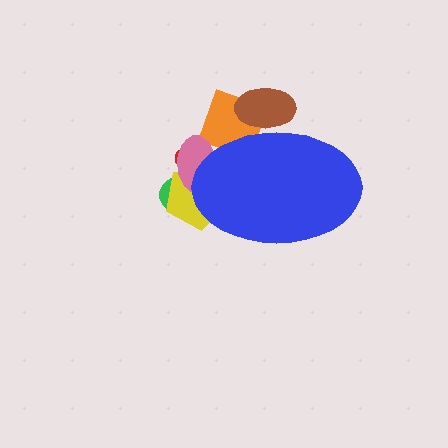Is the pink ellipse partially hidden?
Yes, the pink ellipse is partially hidden behind the blue ellipse.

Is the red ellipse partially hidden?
Yes, the red ellipse is partially hidden behind the blue ellipse.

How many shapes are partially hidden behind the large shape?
6 shapes are partially hidden.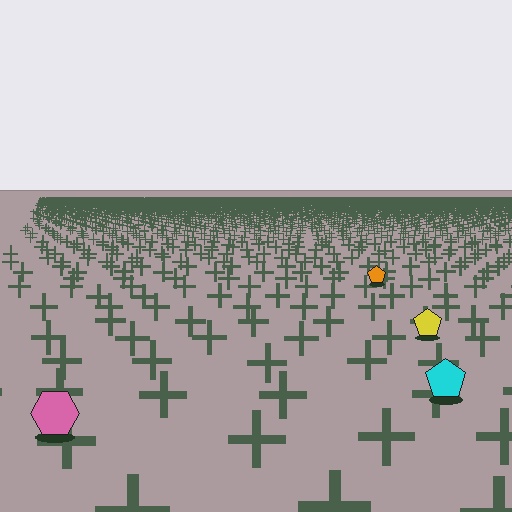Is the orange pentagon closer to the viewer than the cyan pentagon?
No. The cyan pentagon is closer — you can tell from the texture gradient: the ground texture is coarser near it.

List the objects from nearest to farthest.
From nearest to farthest: the pink hexagon, the cyan pentagon, the yellow pentagon, the orange pentagon.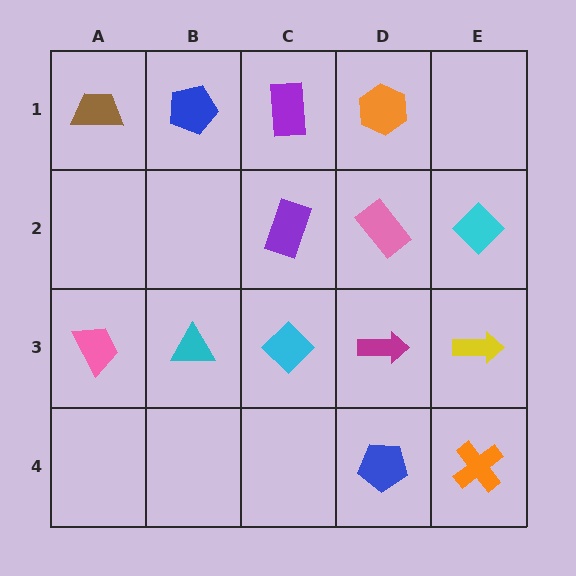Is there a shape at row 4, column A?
No, that cell is empty.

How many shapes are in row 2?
3 shapes.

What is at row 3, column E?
A yellow arrow.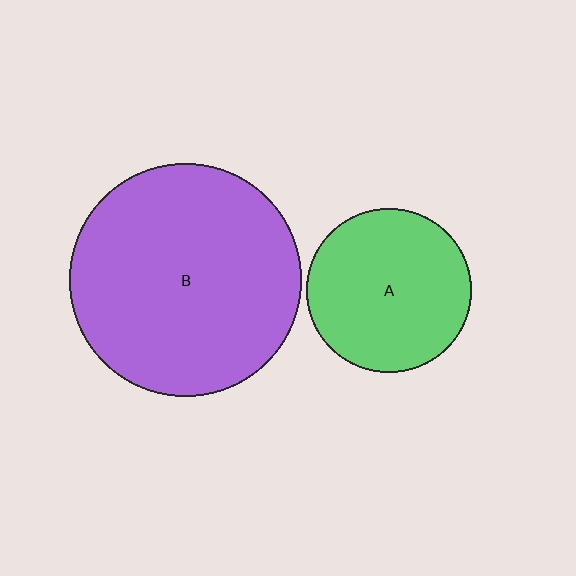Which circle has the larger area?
Circle B (purple).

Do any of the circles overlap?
No, none of the circles overlap.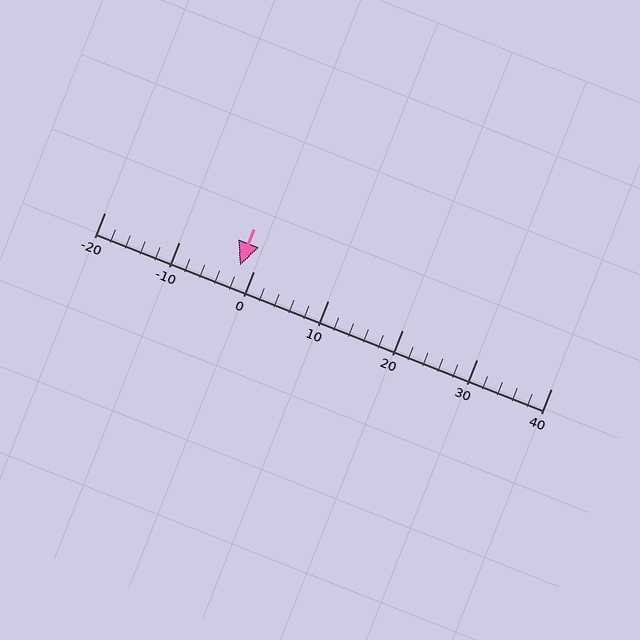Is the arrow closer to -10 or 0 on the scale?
The arrow is closer to 0.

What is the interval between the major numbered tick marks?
The major tick marks are spaced 10 units apart.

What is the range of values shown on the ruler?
The ruler shows values from -20 to 40.